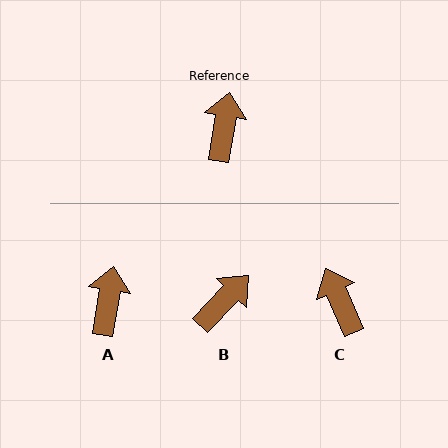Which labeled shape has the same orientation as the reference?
A.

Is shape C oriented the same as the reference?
No, it is off by about 33 degrees.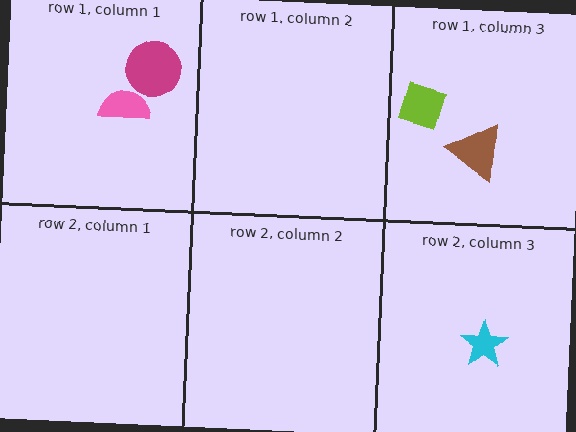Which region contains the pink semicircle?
The row 1, column 1 region.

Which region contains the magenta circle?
The row 1, column 1 region.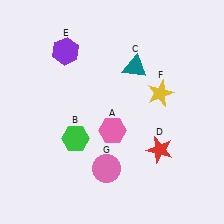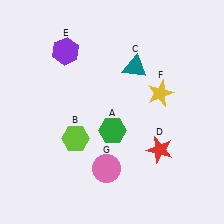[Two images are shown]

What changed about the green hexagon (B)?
In Image 1, B is green. In Image 2, it changed to lime.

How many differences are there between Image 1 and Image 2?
There are 2 differences between the two images.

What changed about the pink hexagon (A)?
In Image 1, A is pink. In Image 2, it changed to green.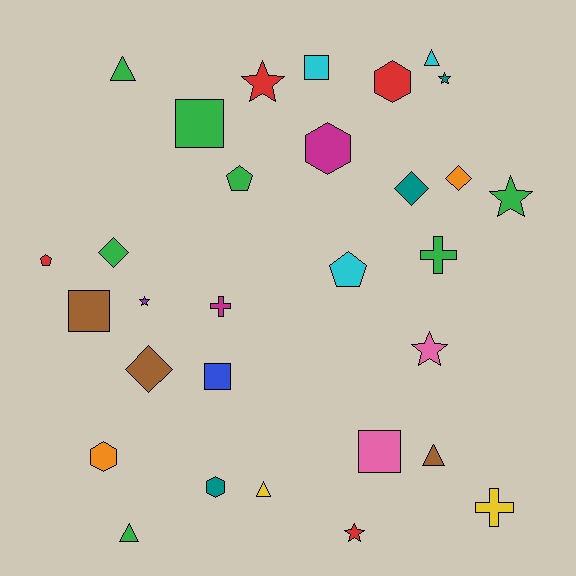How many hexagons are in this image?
There are 4 hexagons.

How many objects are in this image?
There are 30 objects.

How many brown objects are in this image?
There are 3 brown objects.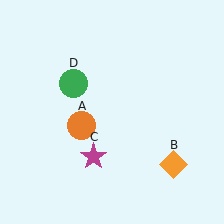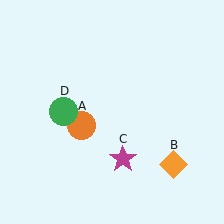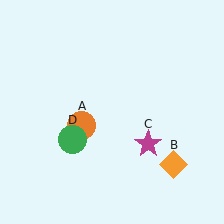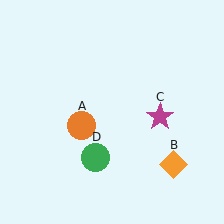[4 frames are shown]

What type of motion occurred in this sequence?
The magenta star (object C), green circle (object D) rotated counterclockwise around the center of the scene.